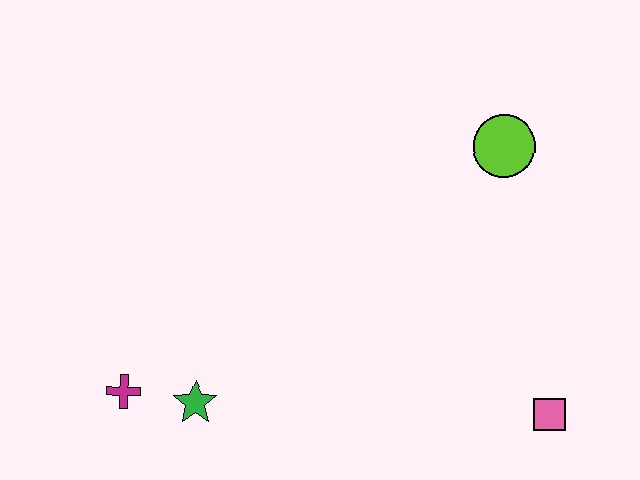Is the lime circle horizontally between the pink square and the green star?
Yes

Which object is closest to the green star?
The magenta cross is closest to the green star.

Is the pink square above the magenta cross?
No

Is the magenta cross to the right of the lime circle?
No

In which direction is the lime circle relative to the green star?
The lime circle is to the right of the green star.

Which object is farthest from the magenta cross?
The lime circle is farthest from the magenta cross.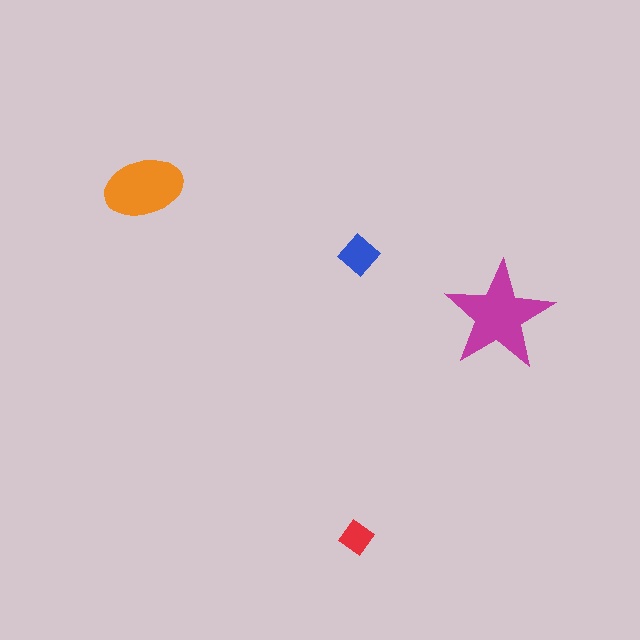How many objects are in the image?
There are 4 objects in the image.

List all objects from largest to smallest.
The magenta star, the orange ellipse, the blue diamond, the red diamond.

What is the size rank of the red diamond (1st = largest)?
4th.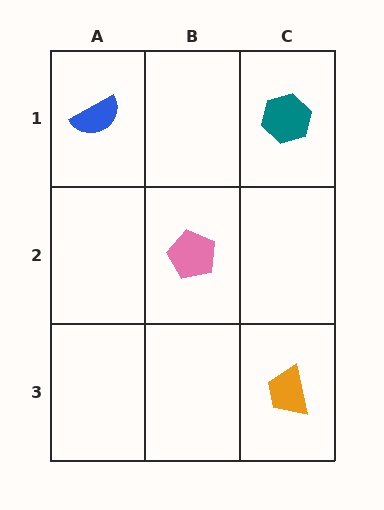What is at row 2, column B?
A pink pentagon.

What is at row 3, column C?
An orange trapezoid.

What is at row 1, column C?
A teal hexagon.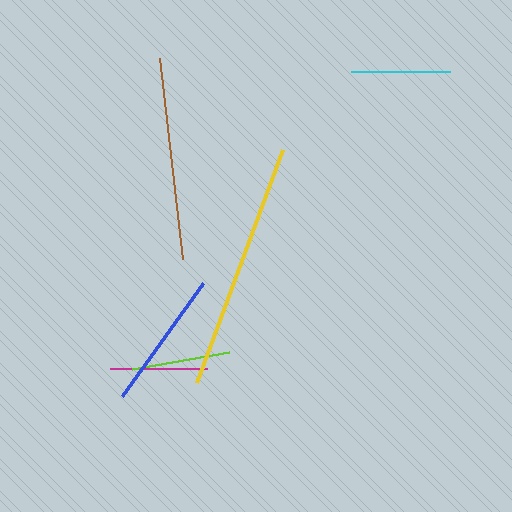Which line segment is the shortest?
The magenta line is the shortest at approximately 97 pixels.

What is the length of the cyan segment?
The cyan segment is approximately 99 pixels long.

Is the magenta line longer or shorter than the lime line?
The lime line is longer than the magenta line.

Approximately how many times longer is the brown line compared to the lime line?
The brown line is approximately 2.0 times the length of the lime line.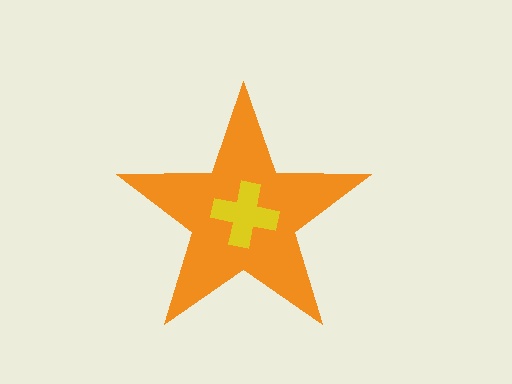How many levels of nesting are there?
2.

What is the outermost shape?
The orange star.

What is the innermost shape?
The yellow cross.